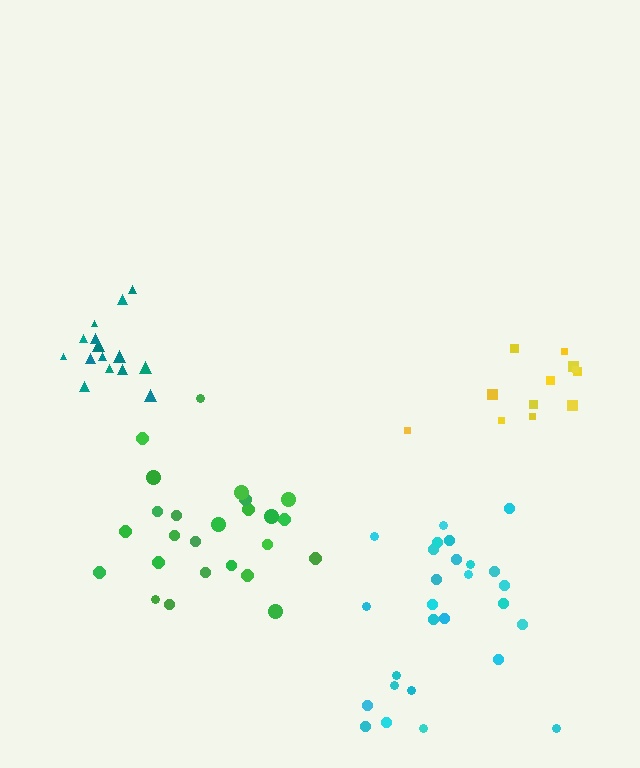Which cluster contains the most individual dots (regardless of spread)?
Cyan (27).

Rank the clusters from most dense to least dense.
teal, cyan, green, yellow.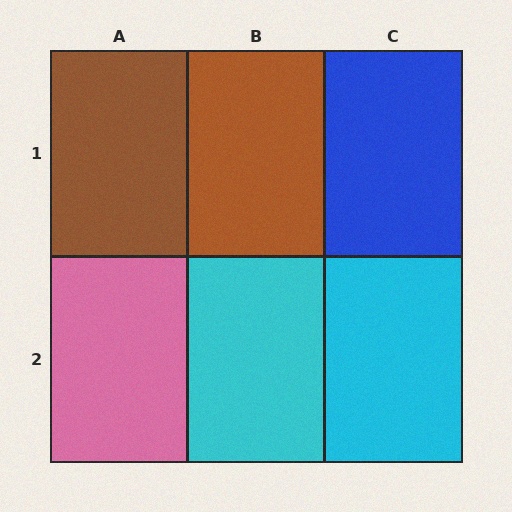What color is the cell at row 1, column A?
Brown.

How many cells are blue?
1 cell is blue.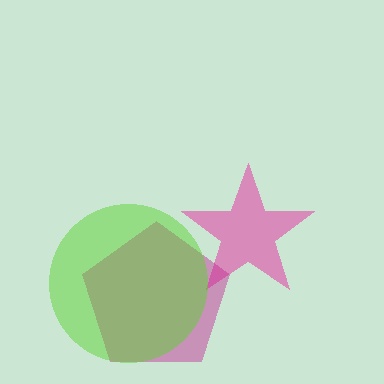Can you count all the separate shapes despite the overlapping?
Yes, there are 3 separate shapes.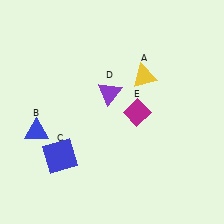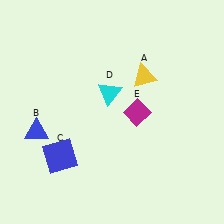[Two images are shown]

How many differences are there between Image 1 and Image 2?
There is 1 difference between the two images.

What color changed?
The triangle (D) changed from purple in Image 1 to cyan in Image 2.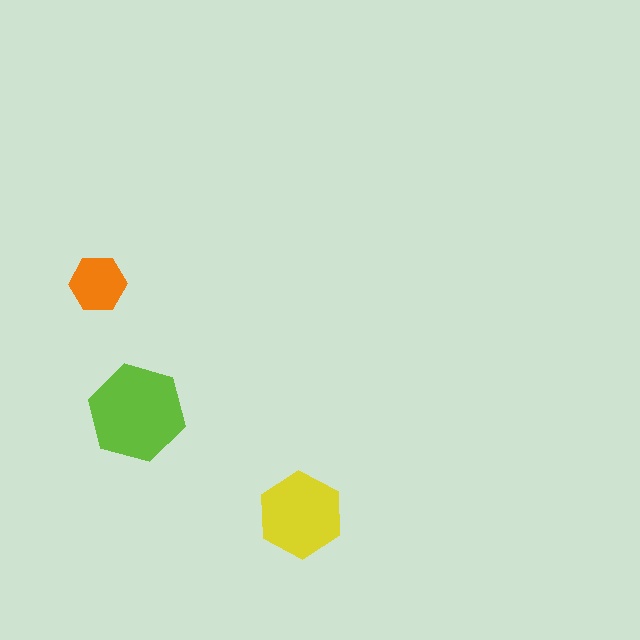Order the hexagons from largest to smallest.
the lime one, the yellow one, the orange one.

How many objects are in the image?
There are 3 objects in the image.